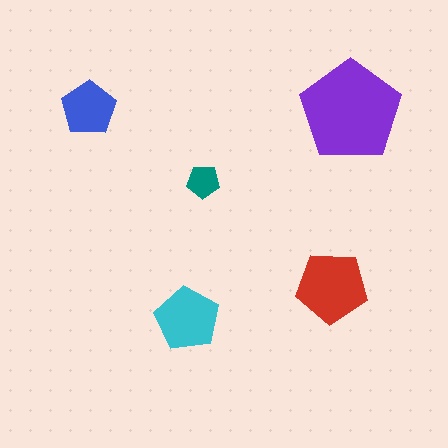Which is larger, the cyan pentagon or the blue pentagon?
The cyan one.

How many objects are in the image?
There are 5 objects in the image.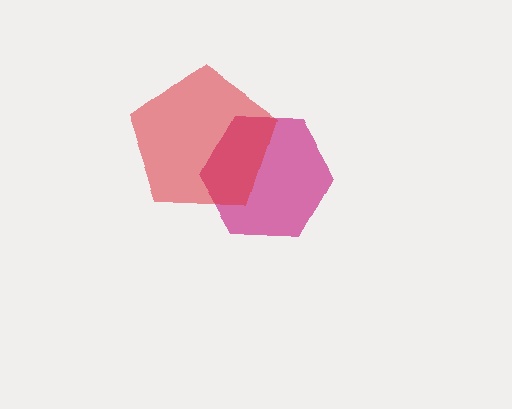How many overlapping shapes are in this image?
There are 2 overlapping shapes in the image.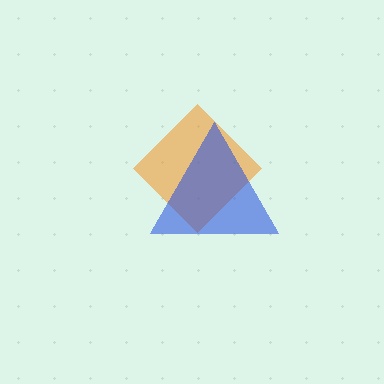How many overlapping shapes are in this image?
There are 2 overlapping shapes in the image.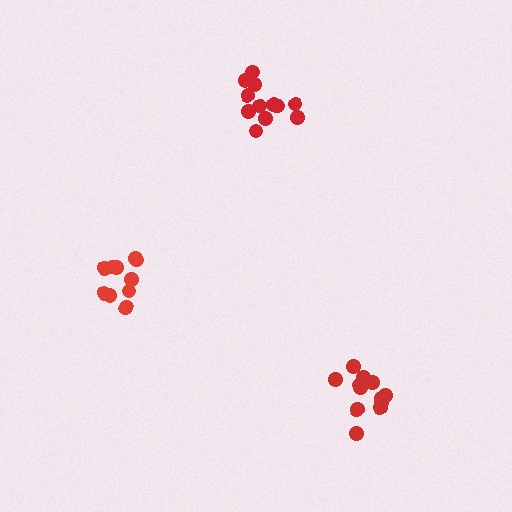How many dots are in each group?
Group 1: 10 dots, Group 2: 12 dots, Group 3: 13 dots (35 total).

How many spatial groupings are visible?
There are 3 spatial groupings.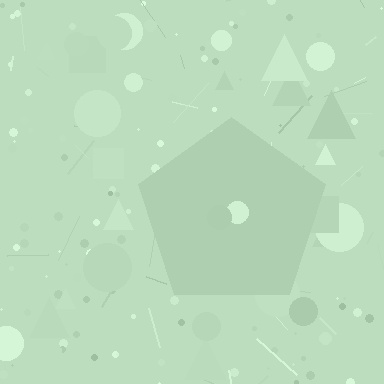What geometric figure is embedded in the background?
A pentagon is embedded in the background.